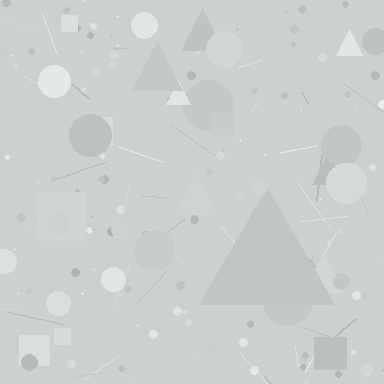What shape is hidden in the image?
A triangle is hidden in the image.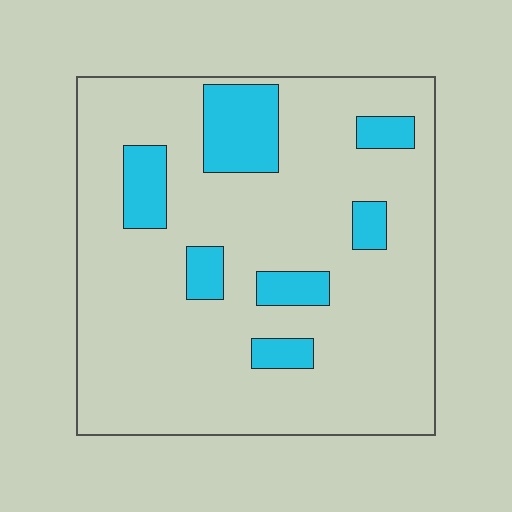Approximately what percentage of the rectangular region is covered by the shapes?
Approximately 15%.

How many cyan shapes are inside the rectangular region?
7.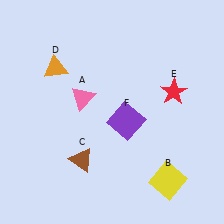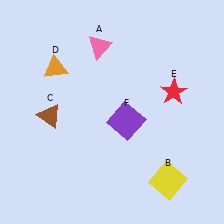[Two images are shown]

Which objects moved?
The objects that moved are: the pink triangle (A), the brown triangle (C).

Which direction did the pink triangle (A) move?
The pink triangle (A) moved up.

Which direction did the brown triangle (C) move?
The brown triangle (C) moved up.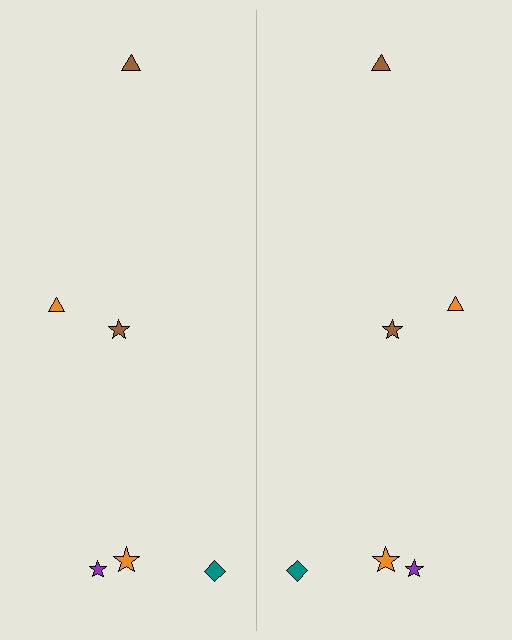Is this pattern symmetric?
Yes, this pattern has bilateral (reflection) symmetry.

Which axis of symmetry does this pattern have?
The pattern has a vertical axis of symmetry running through the center of the image.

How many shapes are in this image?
There are 12 shapes in this image.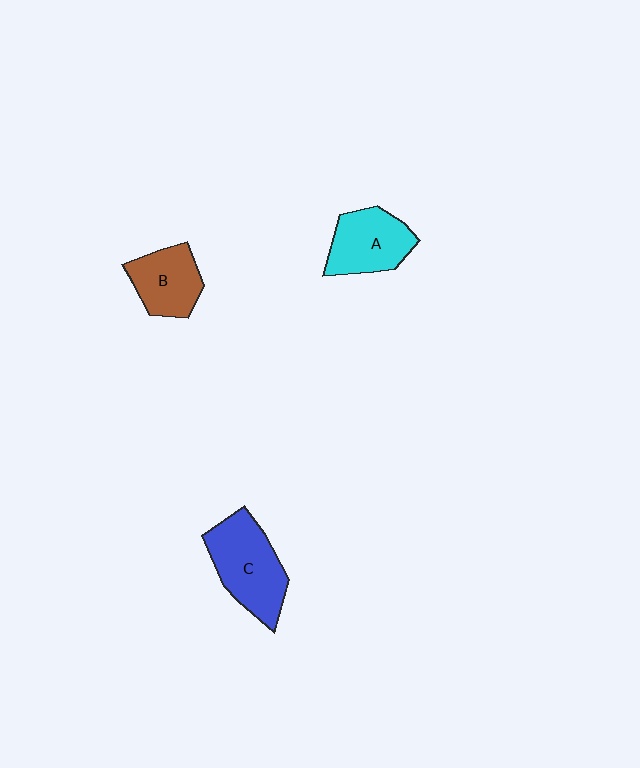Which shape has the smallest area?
Shape B (brown).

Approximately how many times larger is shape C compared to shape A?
Approximately 1.3 times.